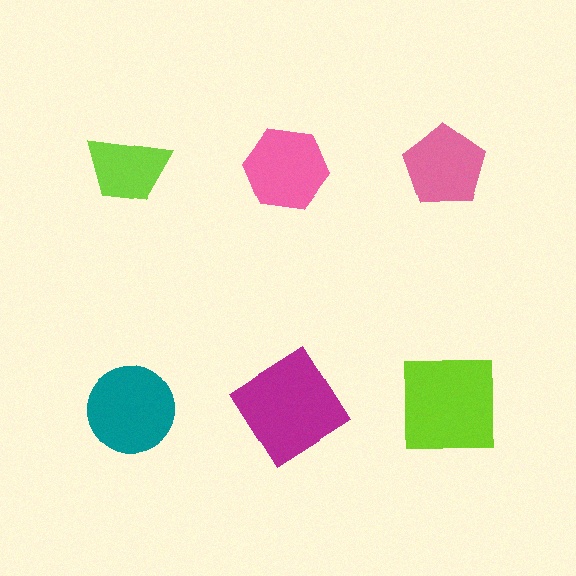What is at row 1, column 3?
A pink pentagon.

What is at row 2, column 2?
A magenta diamond.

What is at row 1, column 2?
A pink hexagon.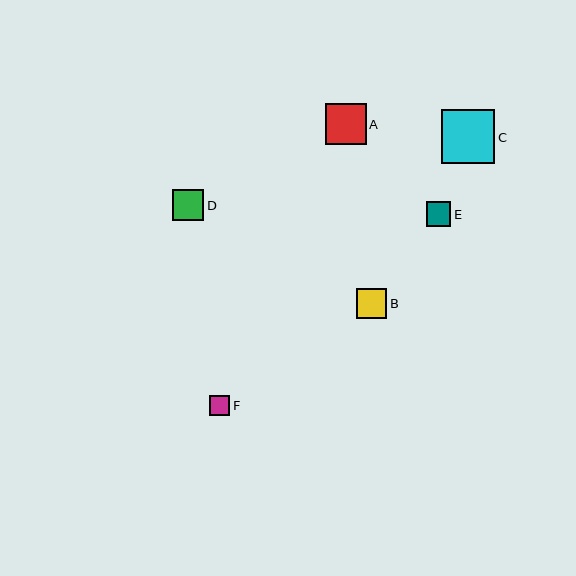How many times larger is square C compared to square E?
Square C is approximately 2.2 times the size of square E.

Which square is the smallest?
Square F is the smallest with a size of approximately 20 pixels.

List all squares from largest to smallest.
From largest to smallest: C, A, D, B, E, F.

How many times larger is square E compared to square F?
Square E is approximately 1.2 times the size of square F.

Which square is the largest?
Square C is the largest with a size of approximately 54 pixels.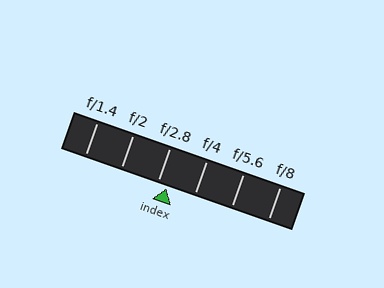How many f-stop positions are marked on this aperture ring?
There are 6 f-stop positions marked.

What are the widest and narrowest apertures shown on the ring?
The widest aperture shown is f/1.4 and the narrowest is f/8.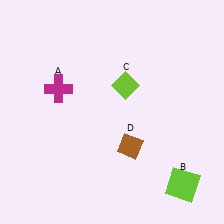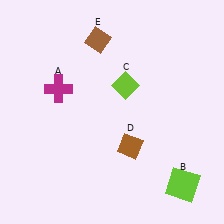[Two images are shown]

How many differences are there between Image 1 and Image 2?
There is 1 difference between the two images.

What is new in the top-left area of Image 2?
A brown diamond (E) was added in the top-left area of Image 2.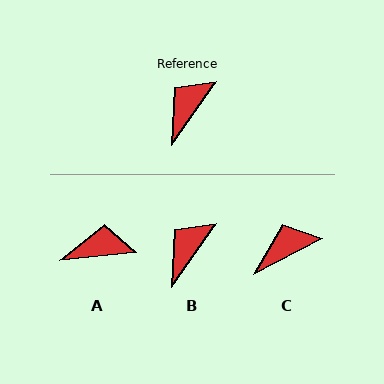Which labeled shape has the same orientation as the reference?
B.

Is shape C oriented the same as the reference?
No, it is off by about 27 degrees.